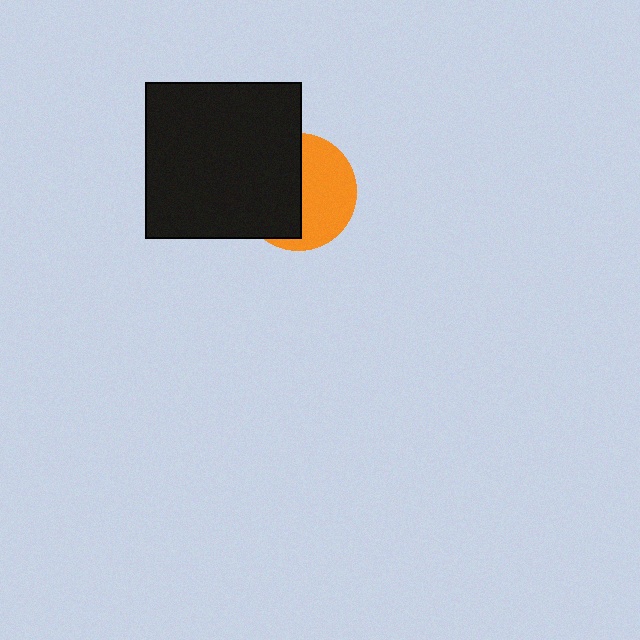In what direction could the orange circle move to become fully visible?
The orange circle could move right. That would shift it out from behind the black square entirely.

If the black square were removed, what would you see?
You would see the complete orange circle.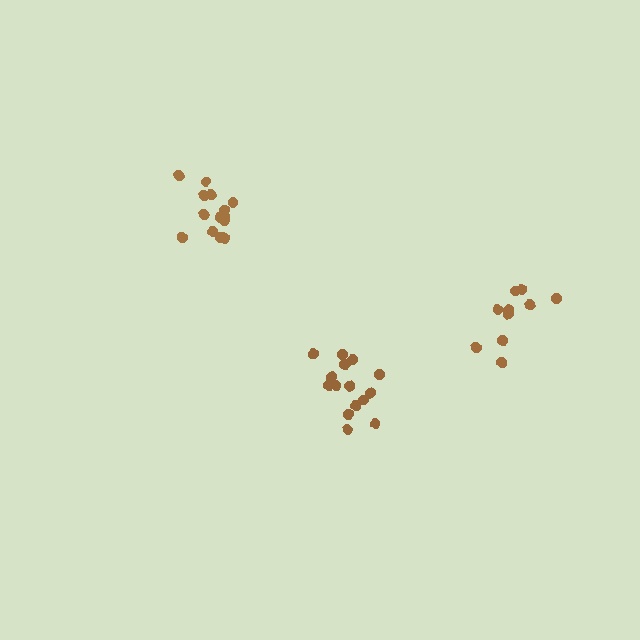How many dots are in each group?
Group 1: 15 dots, Group 2: 10 dots, Group 3: 15 dots (40 total).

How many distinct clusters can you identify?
There are 3 distinct clusters.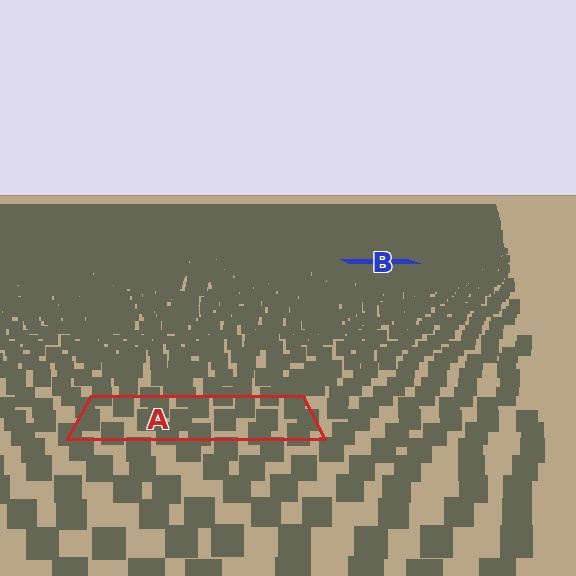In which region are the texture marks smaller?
The texture marks are smaller in region B, because it is farther away.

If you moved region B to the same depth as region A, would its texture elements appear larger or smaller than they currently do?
They would appear larger. At a closer depth, the same texture elements are projected at a bigger on-screen size.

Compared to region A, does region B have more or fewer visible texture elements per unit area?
Region B has more texture elements per unit area — they are packed more densely because it is farther away.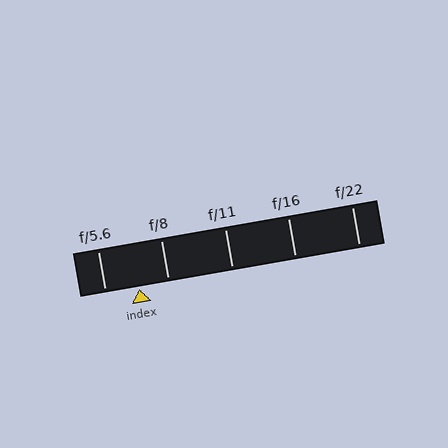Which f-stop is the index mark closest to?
The index mark is closest to f/8.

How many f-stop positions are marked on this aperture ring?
There are 5 f-stop positions marked.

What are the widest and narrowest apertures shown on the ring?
The widest aperture shown is f/5.6 and the narrowest is f/22.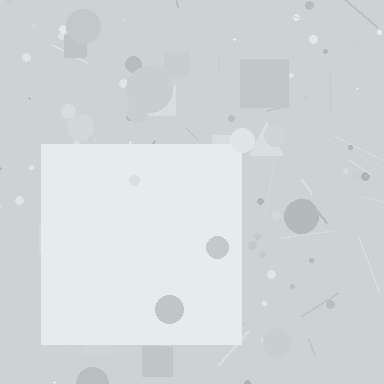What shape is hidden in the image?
A square is hidden in the image.